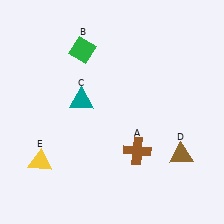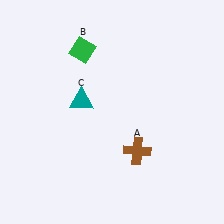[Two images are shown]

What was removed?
The yellow triangle (E), the brown triangle (D) were removed in Image 2.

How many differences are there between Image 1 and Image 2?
There are 2 differences between the two images.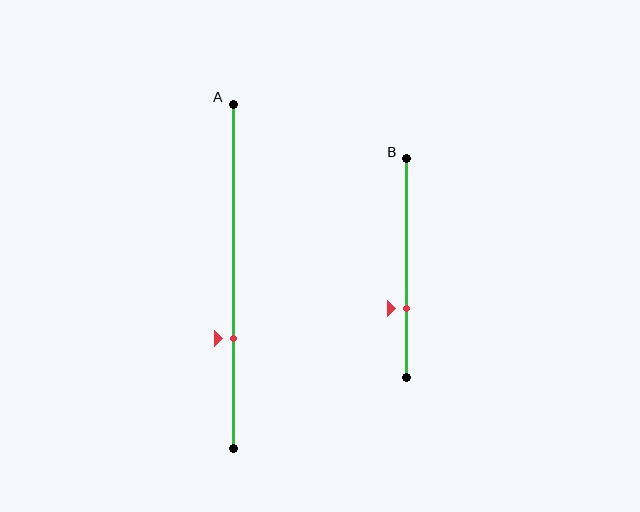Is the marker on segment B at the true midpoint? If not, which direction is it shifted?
No, the marker on segment B is shifted downward by about 19% of the segment length.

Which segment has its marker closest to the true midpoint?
Segment A has its marker closest to the true midpoint.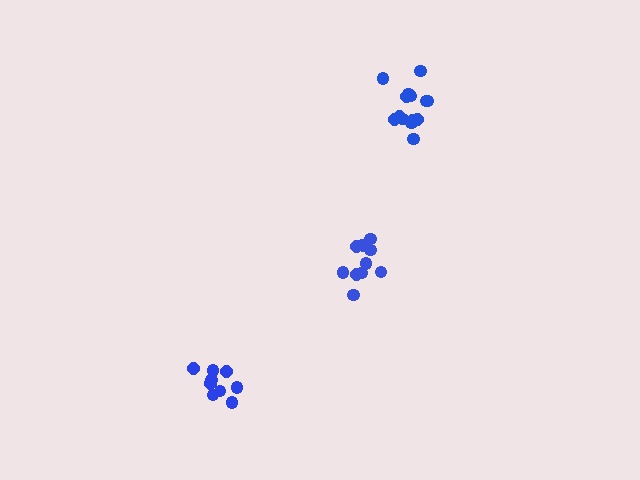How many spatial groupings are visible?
There are 3 spatial groupings.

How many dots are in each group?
Group 1: 9 dots, Group 2: 11 dots, Group 3: 14 dots (34 total).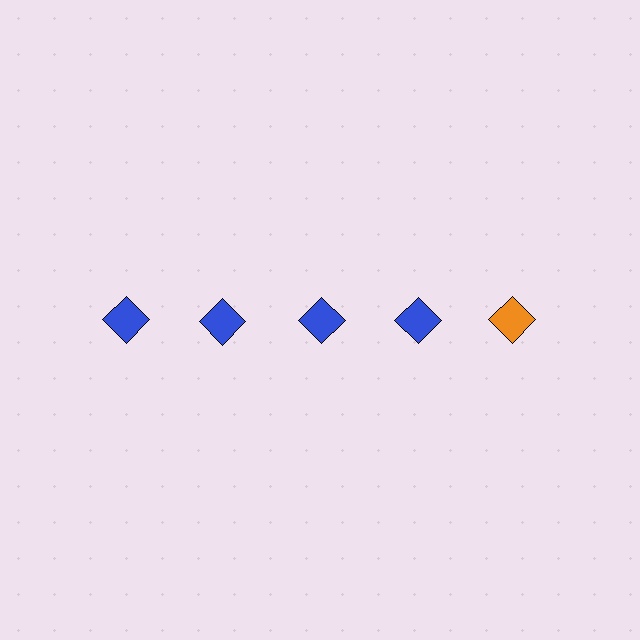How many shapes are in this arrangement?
There are 5 shapes arranged in a grid pattern.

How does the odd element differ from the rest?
It has a different color: orange instead of blue.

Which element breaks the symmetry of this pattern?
The orange diamond in the top row, rightmost column breaks the symmetry. All other shapes are blue diamonds.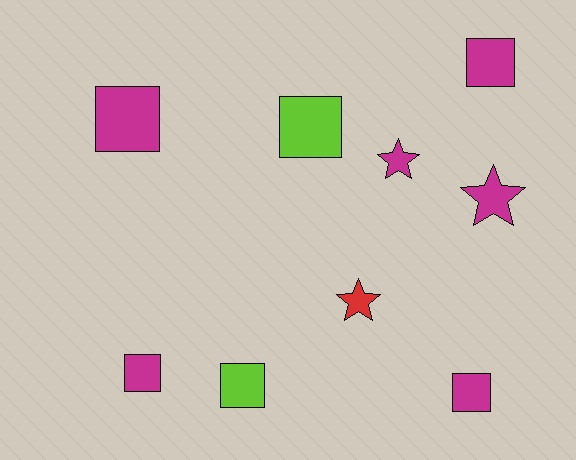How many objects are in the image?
There are 9 objects.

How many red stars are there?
There is 1 red star.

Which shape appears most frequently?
Square, with 6 objects.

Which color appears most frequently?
Magenta, with 6 objects.